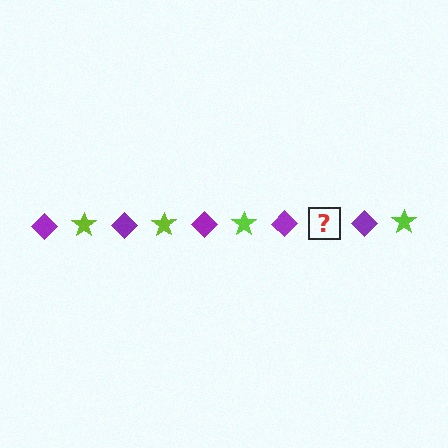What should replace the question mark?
The question mark should be replaced with a lime star.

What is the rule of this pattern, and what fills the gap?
The rule is that the pattern alternates between purple diamond and lime star. The gap should be filled with a lime star.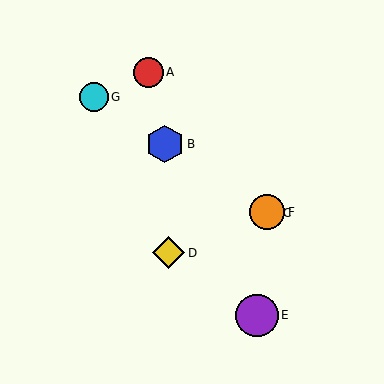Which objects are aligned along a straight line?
Objects B, C, F, G are aligned along a straight line.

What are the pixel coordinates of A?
Object A is at (148, 72).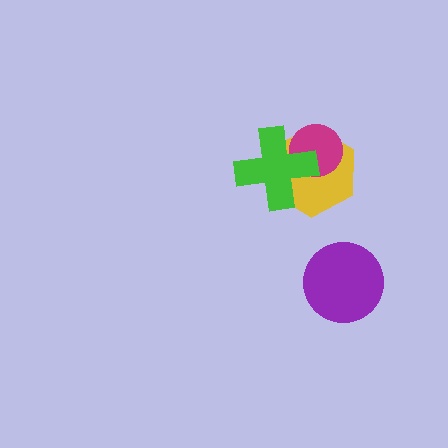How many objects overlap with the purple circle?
0 objects overlap with the purple circle.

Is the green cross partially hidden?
No, no other shape covers it.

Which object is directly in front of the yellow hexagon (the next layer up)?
The magenta circle is directly in front of the yellow hexagon.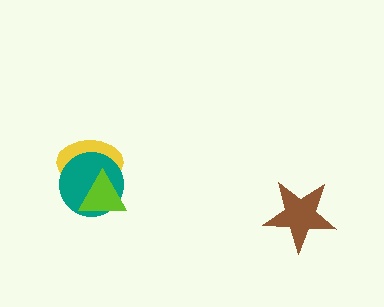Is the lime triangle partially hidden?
No, no other shape covers it.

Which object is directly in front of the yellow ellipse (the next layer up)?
The teal circle is directly in front of the yellow ellipse.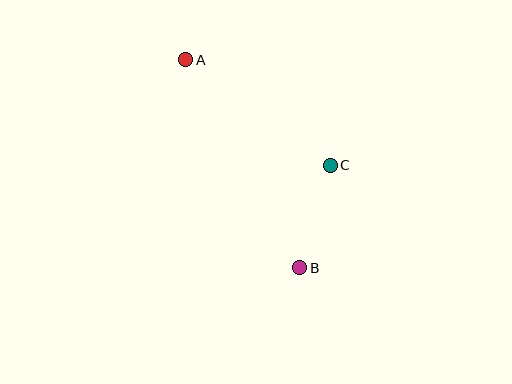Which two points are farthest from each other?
Points A and B are farthest from each other.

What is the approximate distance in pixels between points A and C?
The distance between A and C is approximately 179 pixels.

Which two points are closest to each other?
Points B and C are closest to each other.